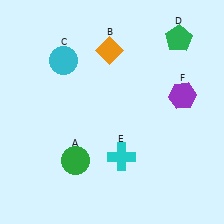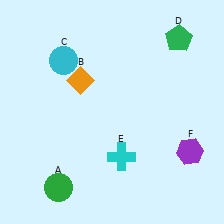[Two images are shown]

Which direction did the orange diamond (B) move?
The orange diamond (B) moved down.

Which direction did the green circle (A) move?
The green circle (A) moved down.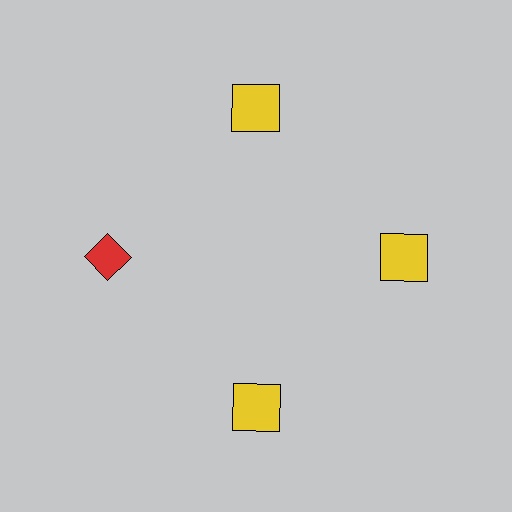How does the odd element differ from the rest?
It differs in both color (red instead of yellow) and shape (diamond instead of square).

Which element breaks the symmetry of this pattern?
The red diamond at roughly the 9 o'clock position breaks the symmetry. All other shapes are yellow squares.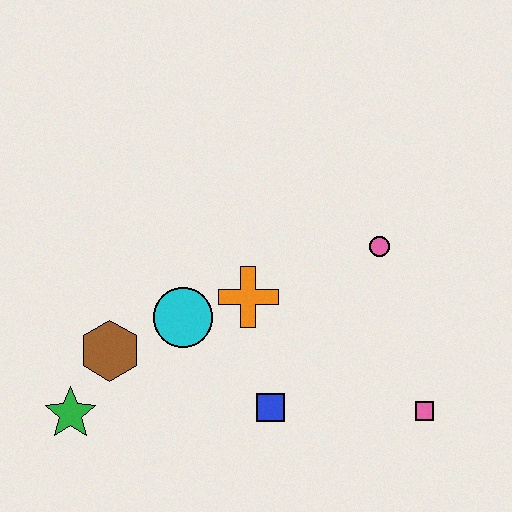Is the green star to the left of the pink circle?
Yes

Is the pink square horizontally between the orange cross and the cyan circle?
No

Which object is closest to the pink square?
The blue square is closest to the pink square.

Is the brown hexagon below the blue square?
No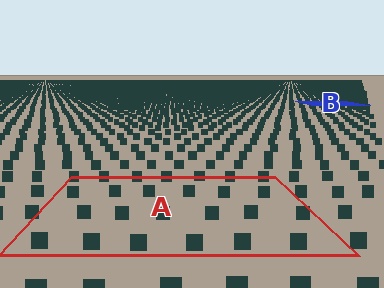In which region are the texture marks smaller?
The texture marks are smaller in region B, because it is farther away.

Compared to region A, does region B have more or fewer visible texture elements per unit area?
Region B has more texture elements per unit area — they are packed more densely because it is farther away.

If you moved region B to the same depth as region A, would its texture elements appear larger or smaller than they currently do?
They would appear larger. At a closer depth, the same texture elements are projected at a bigger on-screen size.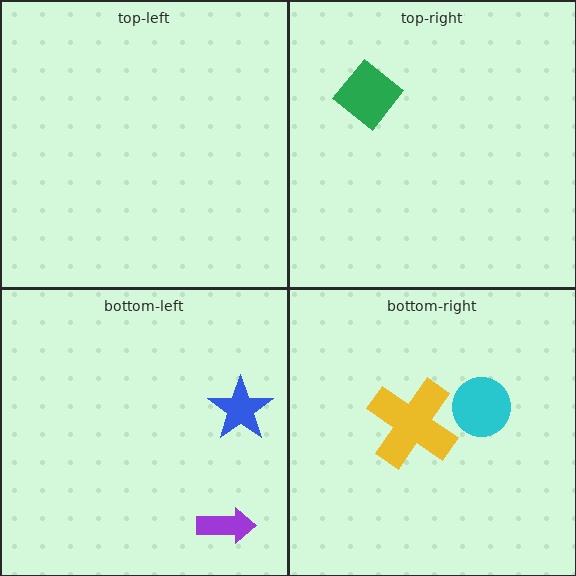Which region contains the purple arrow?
The bottom-left region.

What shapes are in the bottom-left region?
The purple arrow, the blue star.